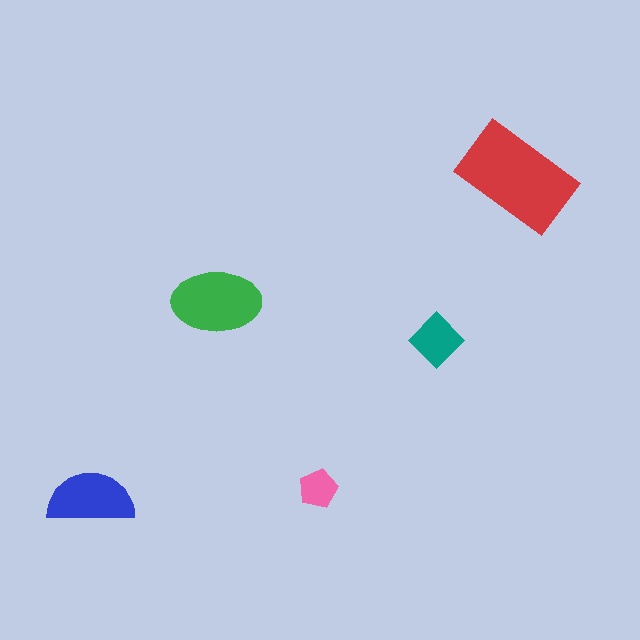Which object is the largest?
The red rectangle.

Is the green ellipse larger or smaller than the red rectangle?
Smaller.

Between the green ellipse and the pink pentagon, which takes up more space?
The green ellipse.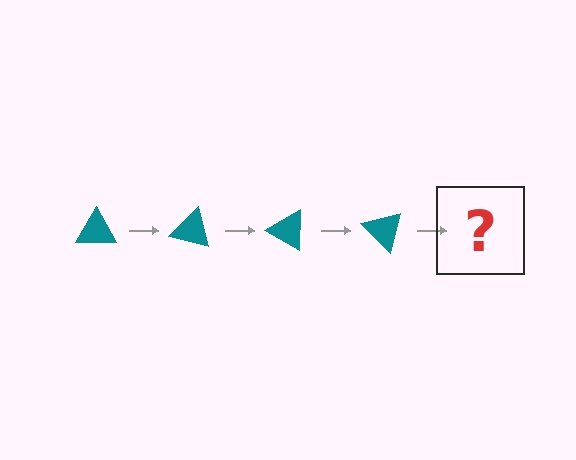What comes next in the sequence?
The next element should be a teal triangle rotated 60 degrees.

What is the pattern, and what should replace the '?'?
The pattern is that the triangle rotates 15 degrees each step. The '?' should be a teal triangle rotated 60 degrees.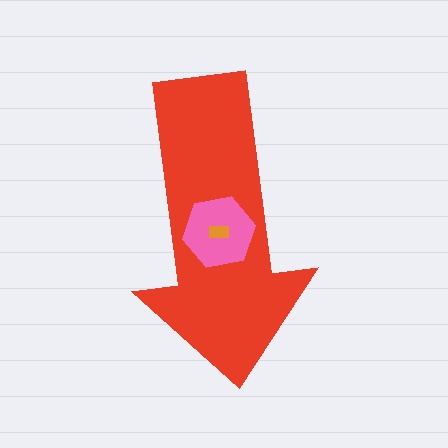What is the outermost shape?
The red arrow.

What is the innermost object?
The orange rectangle.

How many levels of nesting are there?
3.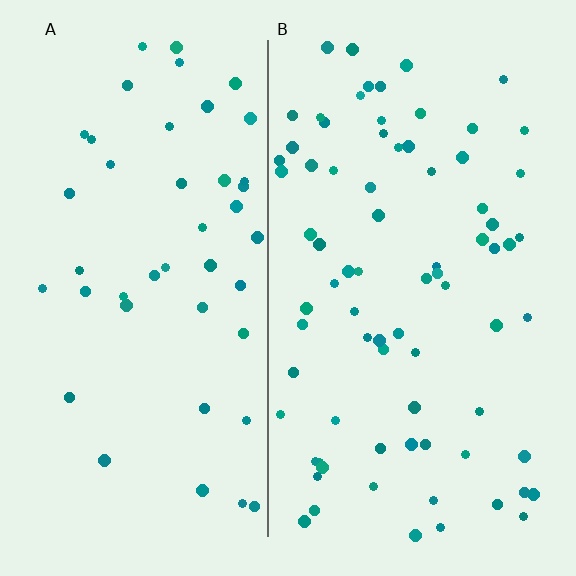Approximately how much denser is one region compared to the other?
Approximately 1.7× — region B over region A.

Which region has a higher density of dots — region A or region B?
B (the right).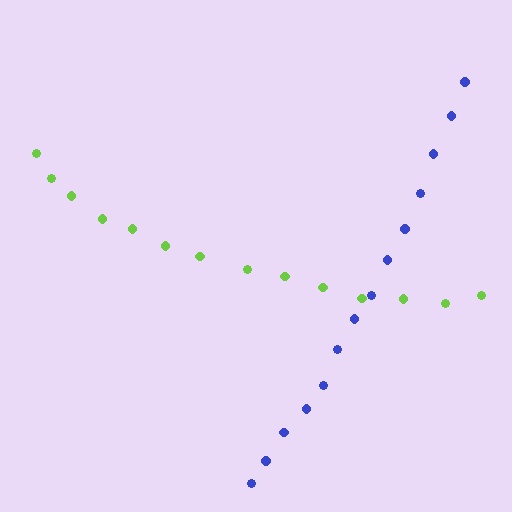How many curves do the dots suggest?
There are 2 distinct paths.